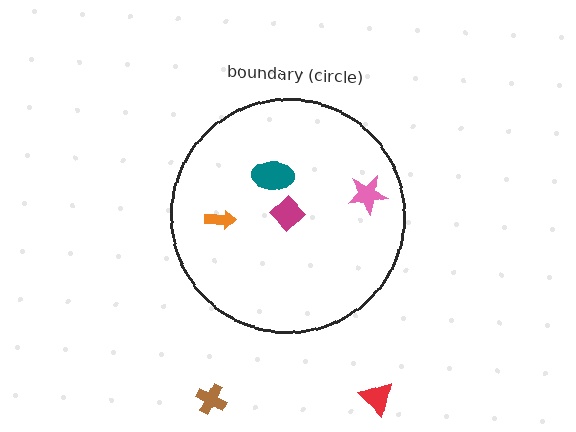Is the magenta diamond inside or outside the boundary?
Inside.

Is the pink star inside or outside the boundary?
Inside.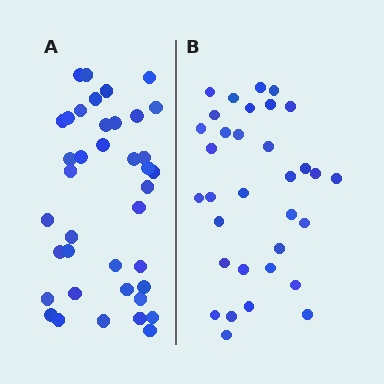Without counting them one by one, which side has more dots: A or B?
Region A (the left region) has more dots.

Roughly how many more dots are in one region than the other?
Region A has about 6 more dots than region B.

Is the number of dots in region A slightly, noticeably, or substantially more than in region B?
Region A has only slightly more — the two regions are fairly close. The ratio is roughly 1.2 to 1.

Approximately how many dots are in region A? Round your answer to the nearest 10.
About 40 dots. (The exact count is 39, which rounds to 40.)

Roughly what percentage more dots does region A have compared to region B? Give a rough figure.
About 20% more.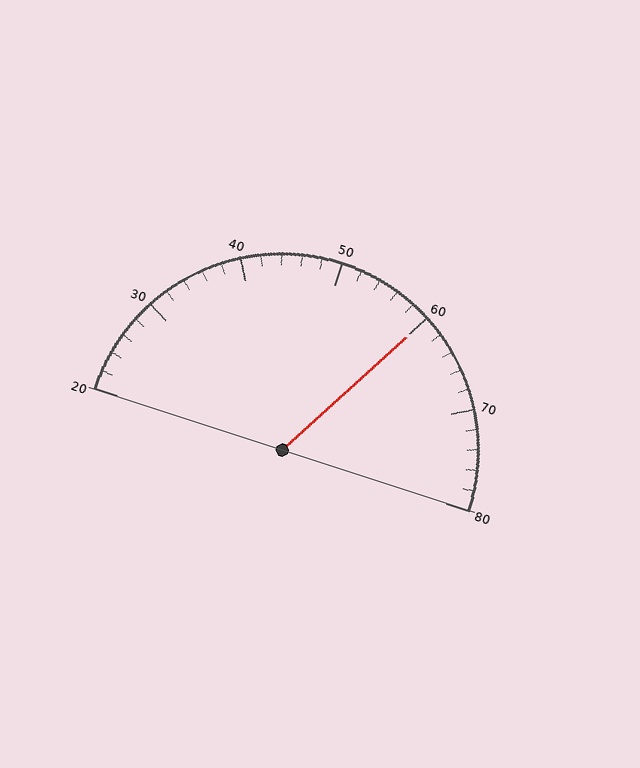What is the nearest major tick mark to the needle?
The nearest major tick mark is 60.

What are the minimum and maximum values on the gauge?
The gauge ranges from 20 to 80.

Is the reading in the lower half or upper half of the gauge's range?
The reading is in the upper half of the range (20 to 80).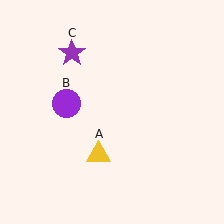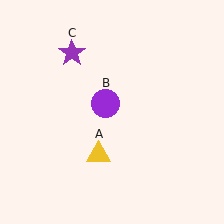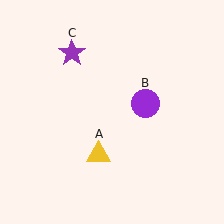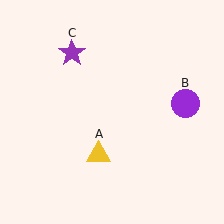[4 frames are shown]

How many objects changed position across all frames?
1 object changed position: purple circle (object B).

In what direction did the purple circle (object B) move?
The purple circle (object B) moved right.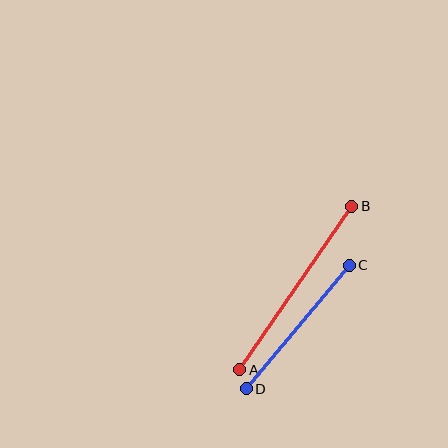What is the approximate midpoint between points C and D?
The midpoint is at approximately (298, 327) pixels.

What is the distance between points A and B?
The distance is approximately 198 pixels.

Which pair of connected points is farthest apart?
Points A and B are farthest apart.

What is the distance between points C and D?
The distance is approximately 161 pixels.